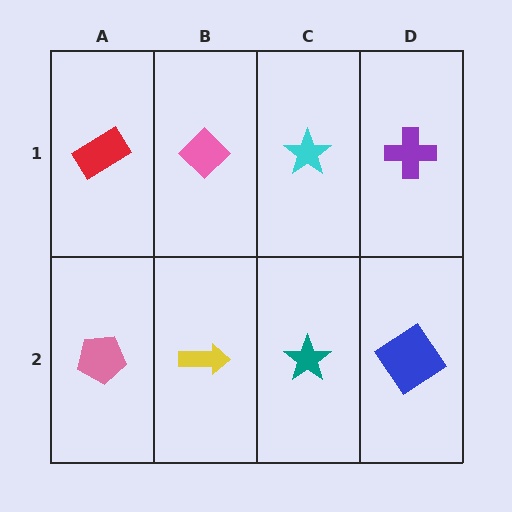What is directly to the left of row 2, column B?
A pink pentagon.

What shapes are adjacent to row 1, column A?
A pink pentagon (row 2, column A), a pink diamond (row 1, column B).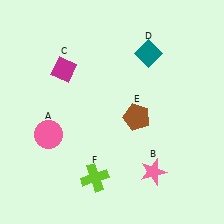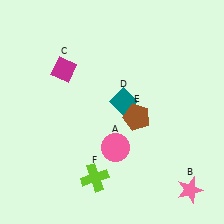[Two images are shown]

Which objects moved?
The objects that moved are: the pink circle (A), the pink star (B), the teal diamond (D).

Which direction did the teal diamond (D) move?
The teal diamond (D) moved down.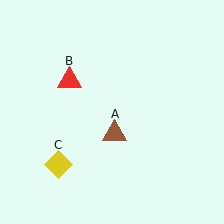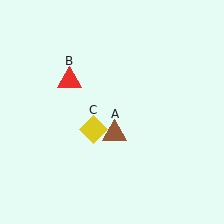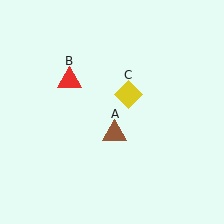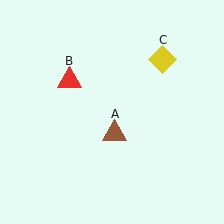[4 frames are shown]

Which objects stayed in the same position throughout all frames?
Brown triangle (object A) and red triangle (object B) remained stationary.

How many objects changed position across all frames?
1 object changed position: yellow diamond (object C).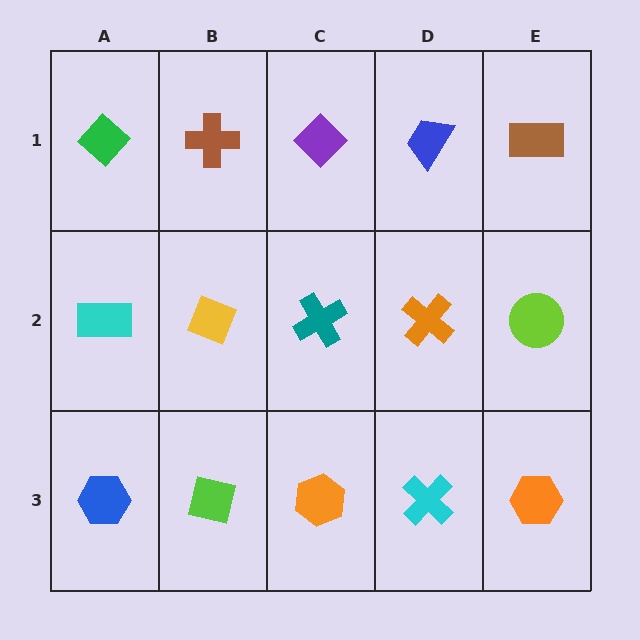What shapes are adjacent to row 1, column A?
A cyan rectangle (row 2, column A), a brown cross (row 1, column B).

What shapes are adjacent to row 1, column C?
A teal cross (row 2, column C), a brown cross (row 1, column B), a blue trapezoid (row 1, column D).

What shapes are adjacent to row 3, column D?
An orange cross (row 2, column D), an orange hexagon (row 3, column C), an orange hexagon (row 3, column E).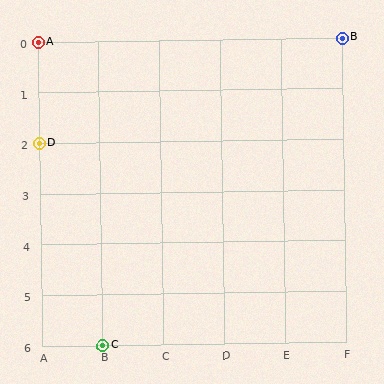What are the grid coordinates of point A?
Point A is at grid coordinates (A, 0).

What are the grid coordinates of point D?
Point D is at grid coordinates (A, 2).